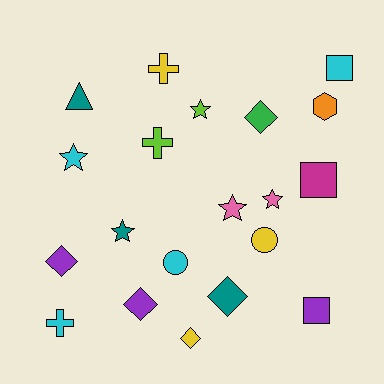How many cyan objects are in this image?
There are 4 cyan objects.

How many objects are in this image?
There are 20 objects.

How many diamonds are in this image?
There are 5 diamonds.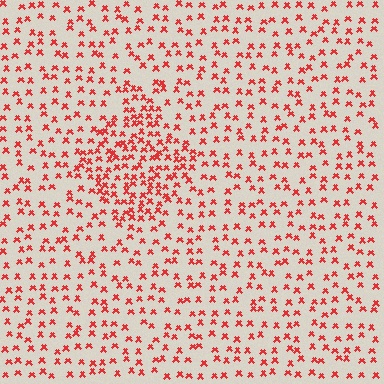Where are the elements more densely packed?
The elements are more densely packed inside the diamond boundary.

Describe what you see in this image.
The image contains small red elements arranged at two different densities. A diamond-shaped region is visible where the elements are more densely packed than the surrounding area.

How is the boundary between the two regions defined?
The boundary is defined by a change in element density (approximately 2.0x ratio). All elements are the same color, size, and shape.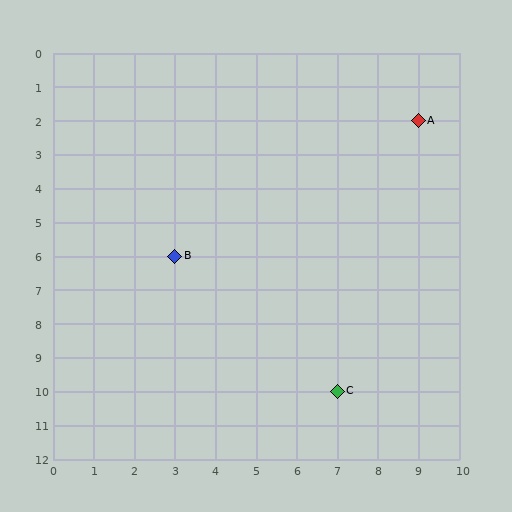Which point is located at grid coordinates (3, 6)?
Point B is at (3, 6).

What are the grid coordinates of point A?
Point A is at grid coordinates (9, 2).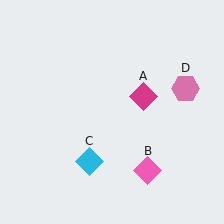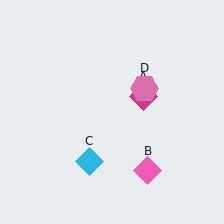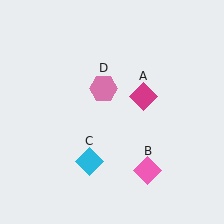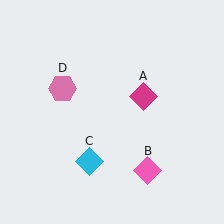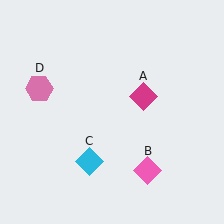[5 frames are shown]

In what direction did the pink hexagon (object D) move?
The pink hexagon (object D) moved left.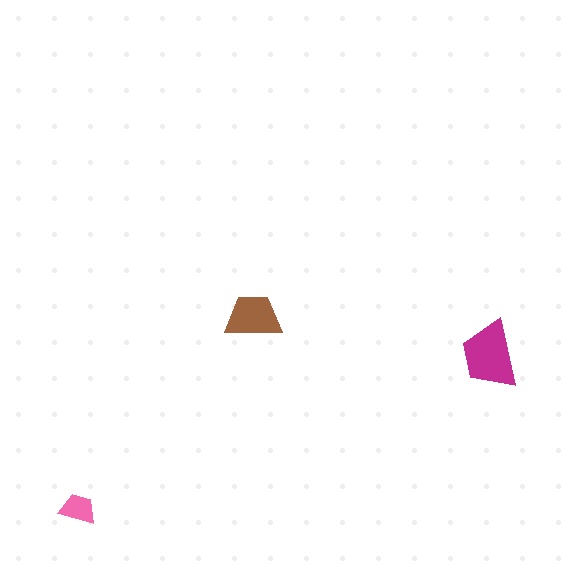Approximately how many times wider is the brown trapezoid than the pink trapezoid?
About 1.5 times wider.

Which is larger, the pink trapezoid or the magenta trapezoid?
The magenta one.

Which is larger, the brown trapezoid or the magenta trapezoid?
The magenta one.